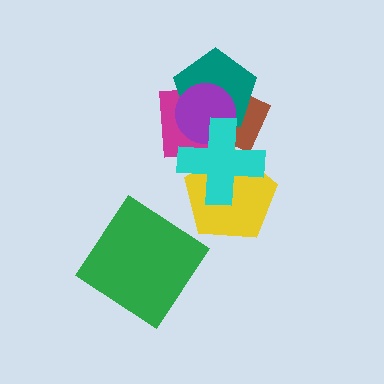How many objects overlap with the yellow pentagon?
2 objects overlap with the yellow pentagon.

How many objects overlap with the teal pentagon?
4 objects overlap with the teal pentagon.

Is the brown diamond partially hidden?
Yes, it is partially covered by another shape.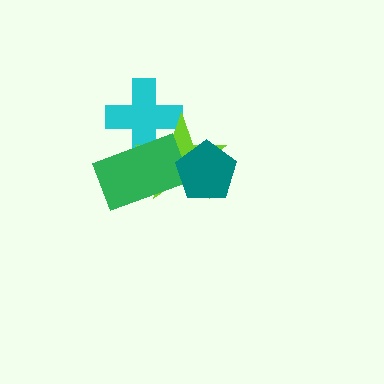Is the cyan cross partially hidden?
Yes, it is partially covered by another shape.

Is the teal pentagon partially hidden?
No, no other shape covers it.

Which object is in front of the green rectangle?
The teal pentagon is in front of the green rectangle.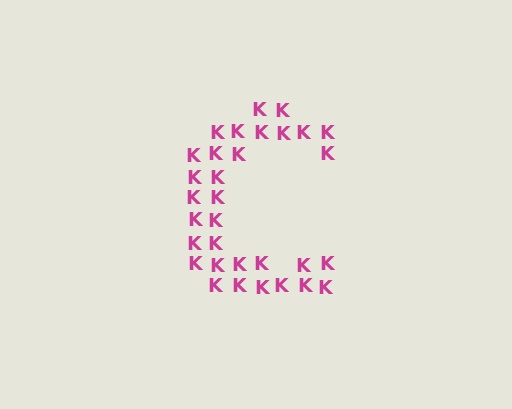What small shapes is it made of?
It is made of small letter K's.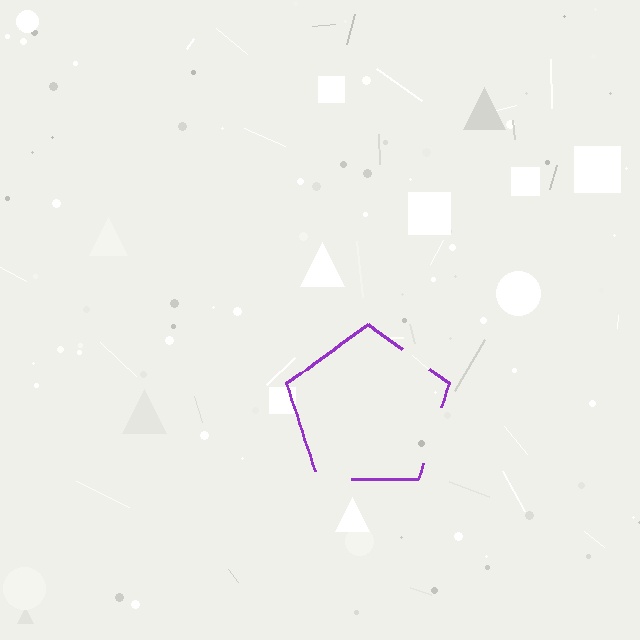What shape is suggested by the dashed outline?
The dashed outline suggests a pentagon.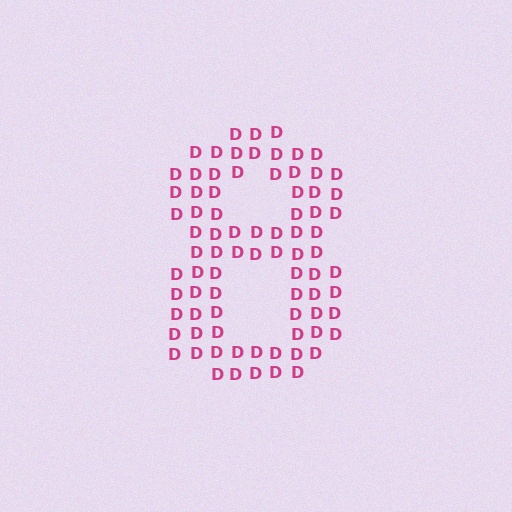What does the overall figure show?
The overall figure shows the digit 8.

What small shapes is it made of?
It is made of small letter D's.